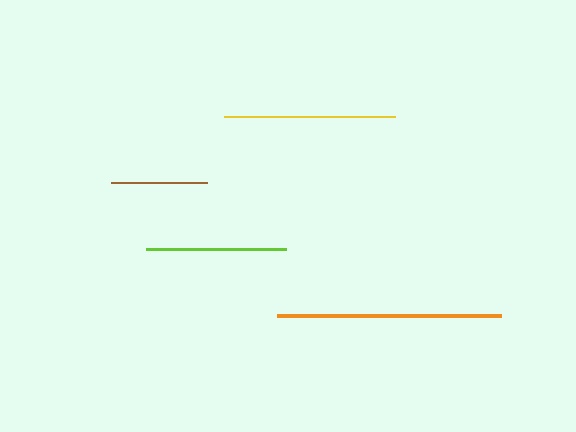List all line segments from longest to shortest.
From longest to shortest: orange, yellow, lime, brown.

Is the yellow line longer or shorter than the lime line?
The yellow line is longer than the lime line.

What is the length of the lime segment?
The lime segment is approximately 140 pixels long.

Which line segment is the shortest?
The brown line is the shortest at approximately 96 pixels.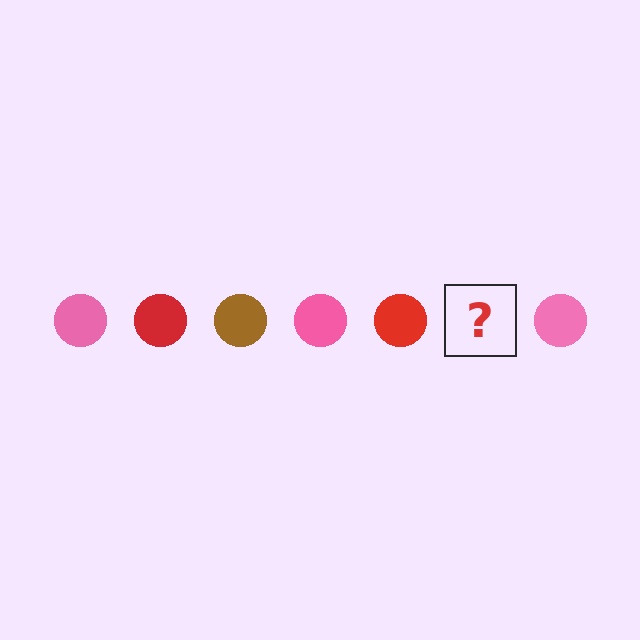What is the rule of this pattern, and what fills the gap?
The rule is that the pattern cycles through pink, red, brown circles. The gap should be filled with a brown circle.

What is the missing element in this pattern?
The missing element is a brown circle.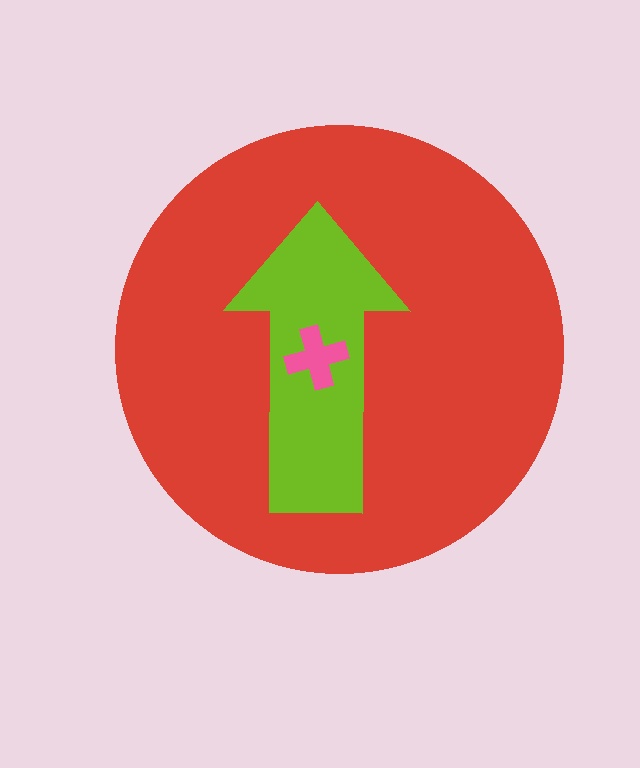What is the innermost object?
The pink cross.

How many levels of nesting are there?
3.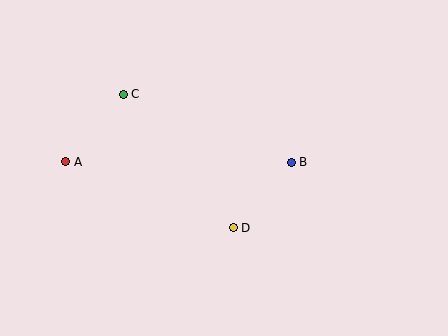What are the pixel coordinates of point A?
Point A is at (66, 162).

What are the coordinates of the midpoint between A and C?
The midpoint between A and C is at (95, 128).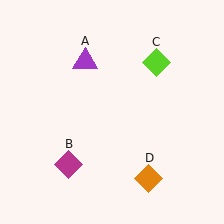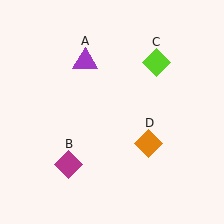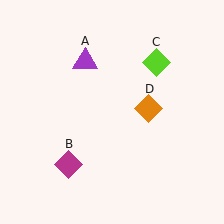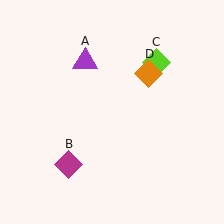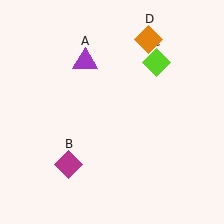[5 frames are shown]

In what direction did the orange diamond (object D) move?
The orange diamond (object D) moved up.